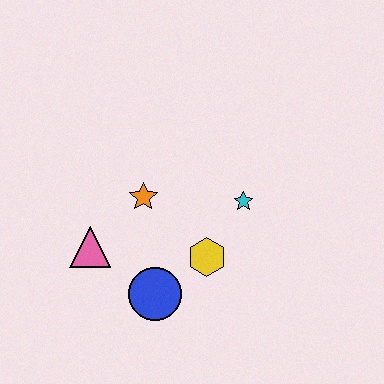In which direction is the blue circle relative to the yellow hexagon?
The blue circle is to the left of the yellow hexagon.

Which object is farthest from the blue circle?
The cyan star is farthest from the blue circle.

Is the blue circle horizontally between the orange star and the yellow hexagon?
Yes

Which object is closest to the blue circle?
The yellow hexagon is closest to the blue circle.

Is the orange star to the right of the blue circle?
No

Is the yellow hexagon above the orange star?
No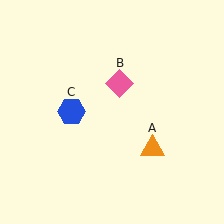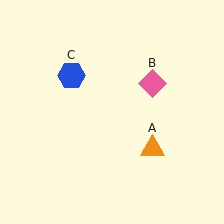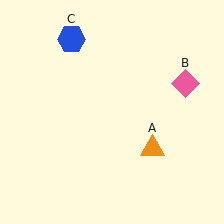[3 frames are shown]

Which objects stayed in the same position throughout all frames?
Orange triangle (object A) remained stationary.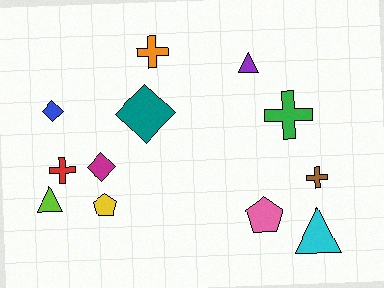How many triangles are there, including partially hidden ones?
There are 3 triangles.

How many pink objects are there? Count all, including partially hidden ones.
There is 1 pink object.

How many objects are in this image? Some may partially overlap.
There are 12 objects.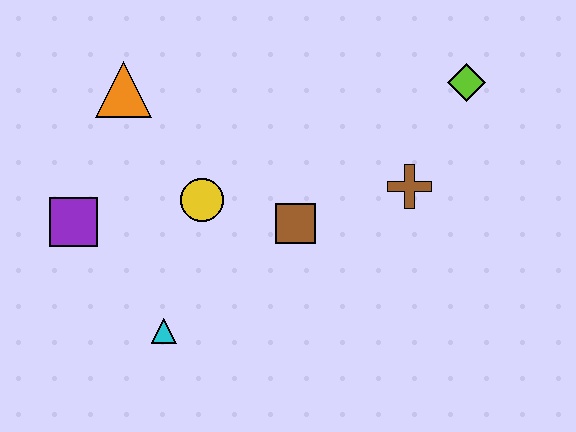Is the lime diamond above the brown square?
Yes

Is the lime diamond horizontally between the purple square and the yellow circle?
No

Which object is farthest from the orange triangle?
The lime diamond is farthest from the orange triangle.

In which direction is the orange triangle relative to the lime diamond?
The orange triangle is to the left of the lime diamond.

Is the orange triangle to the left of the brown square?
Yes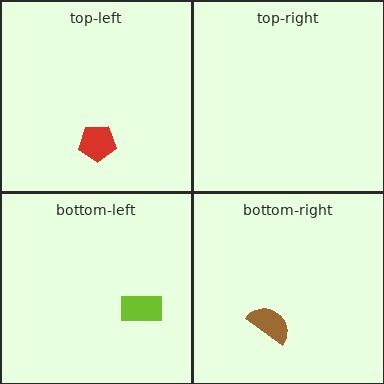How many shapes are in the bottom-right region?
1.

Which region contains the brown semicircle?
The bottom-right region.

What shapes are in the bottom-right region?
The brown semicircle.